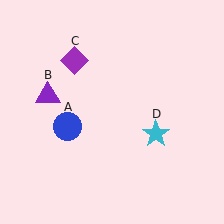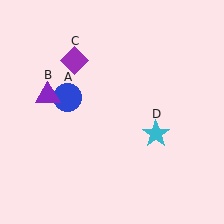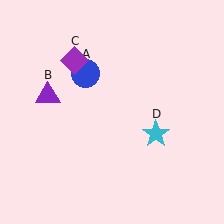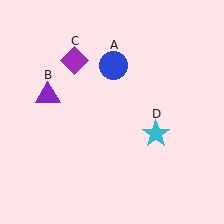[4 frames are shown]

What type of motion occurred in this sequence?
The blue circle (object A) rotated clockwise around the center of the scene.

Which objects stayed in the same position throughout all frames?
Purple triangle (object B) and purple diamond (object C) and cyan star (object D) remained stationary.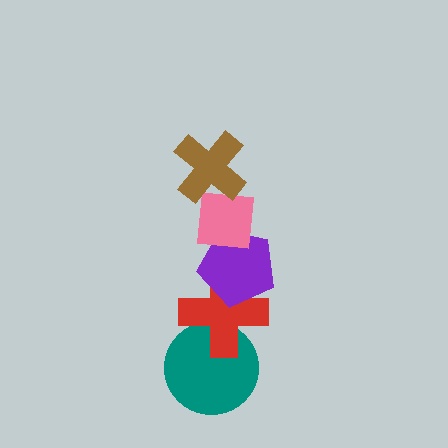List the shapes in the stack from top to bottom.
From top to bottom: the brown cross, the pink square, the purple pentagon, the red cross, the teal circle.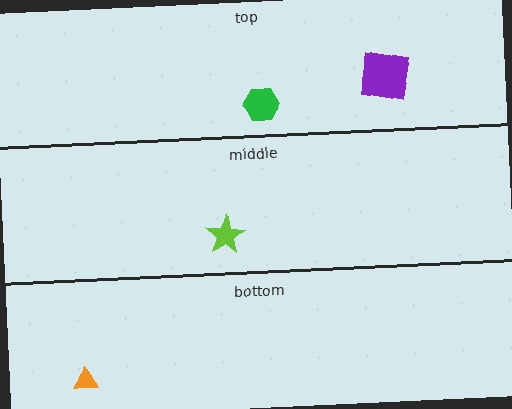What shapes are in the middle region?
The lime star.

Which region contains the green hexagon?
The top region.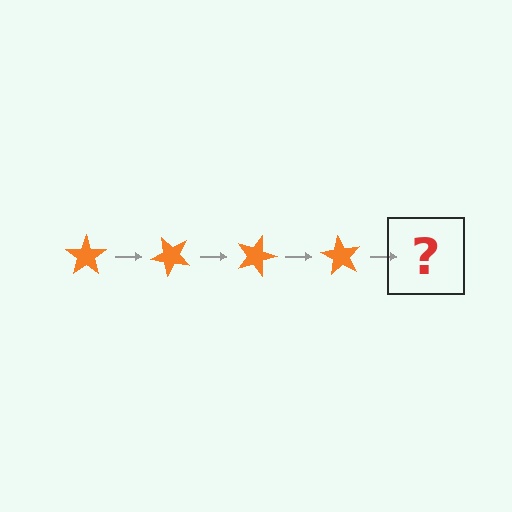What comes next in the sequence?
The next element should be an orange star rotated 180 degrees.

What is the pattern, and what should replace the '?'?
The pattern is that the star rotates 45 degrees each step. The '?' should be an orange star rotated 180 degrees.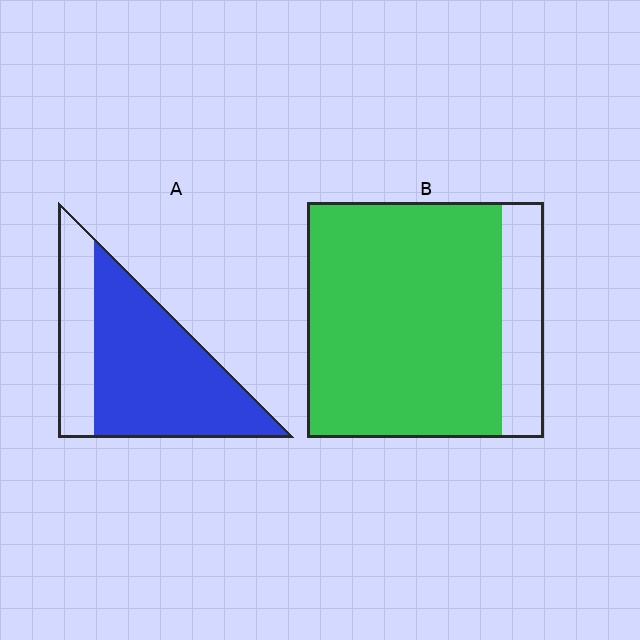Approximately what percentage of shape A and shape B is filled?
A is approximately 70% and B is approximately 80%.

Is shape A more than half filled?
Yes.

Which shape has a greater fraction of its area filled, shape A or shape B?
Shape B.